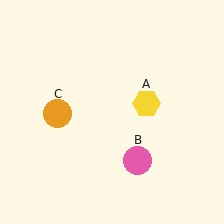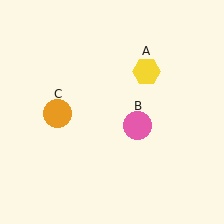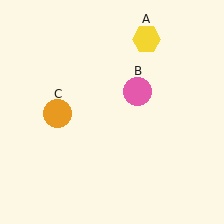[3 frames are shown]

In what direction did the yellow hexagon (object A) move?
The yellow hexagon (object A) moved up.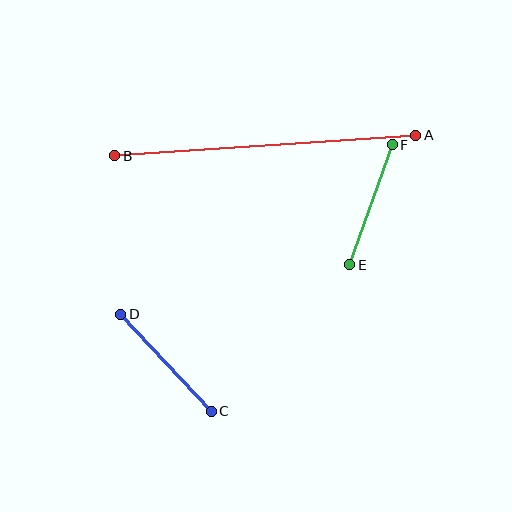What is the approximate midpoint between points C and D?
The midpoint is at approximately (166, 363) pixels.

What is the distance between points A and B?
The distance is approximately 302 pixels.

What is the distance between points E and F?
The distance is approximately 127 pixels.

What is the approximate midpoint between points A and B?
The midpoint is at approximately (265, 145) pixels.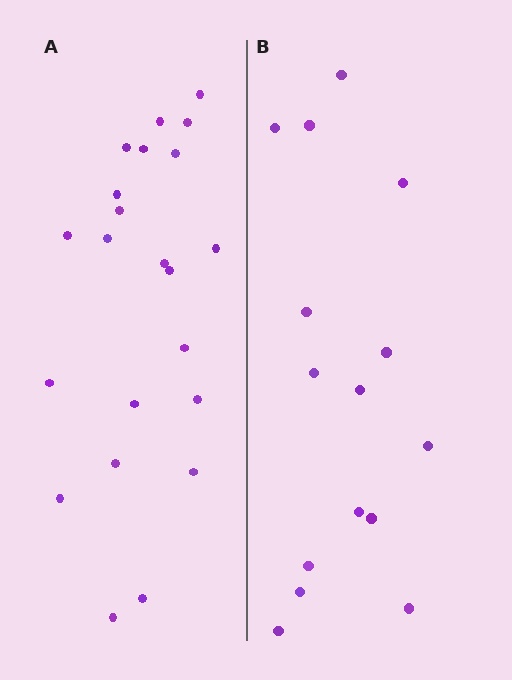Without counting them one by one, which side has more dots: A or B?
Region A (the left region) has more dots.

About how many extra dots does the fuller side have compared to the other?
Region A has roughly 8 or so more dots than region B.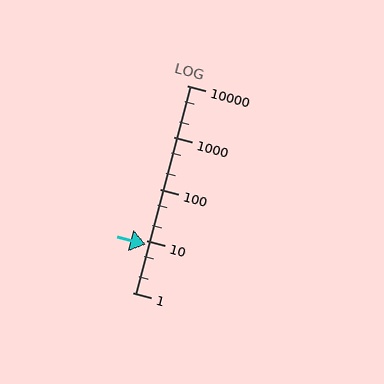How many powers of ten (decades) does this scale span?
The scale spans 4 decades, from 1 to 10000.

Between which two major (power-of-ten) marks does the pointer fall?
The pointer is between 1 and 10.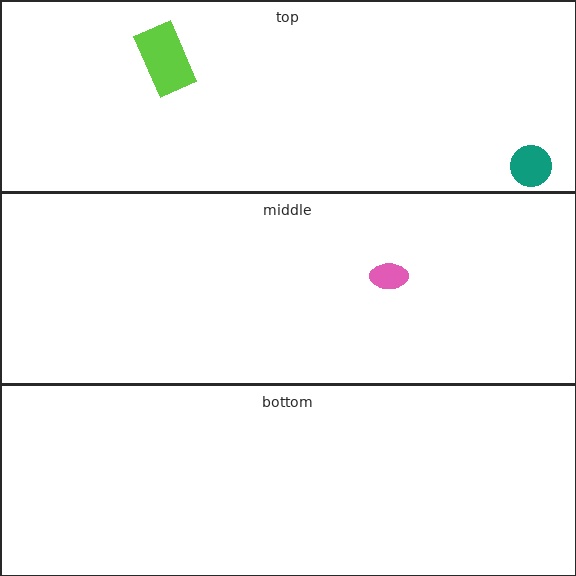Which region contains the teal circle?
The top region.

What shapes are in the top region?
The teal circle, the lime rectangle.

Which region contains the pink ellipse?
The middle region.